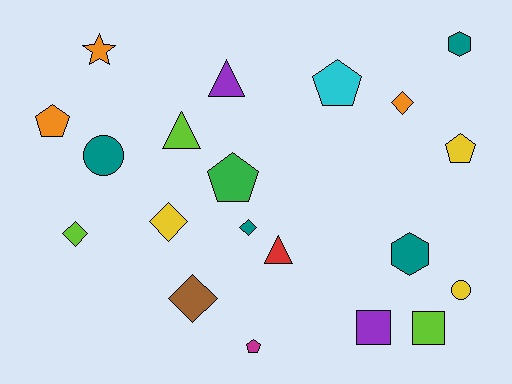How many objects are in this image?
There are 20 objects.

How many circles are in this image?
There are 2 circles.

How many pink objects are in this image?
There are no pink objects.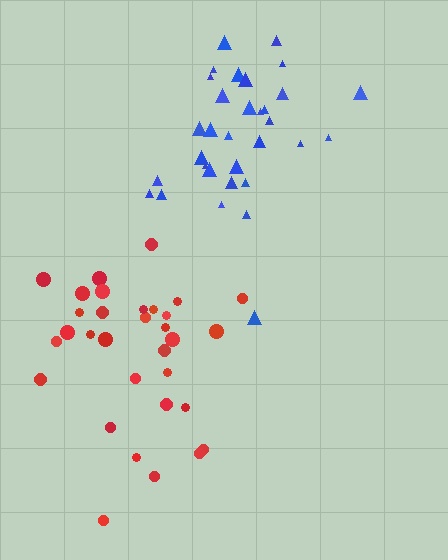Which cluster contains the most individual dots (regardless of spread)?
Red (32).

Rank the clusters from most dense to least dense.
red, blue.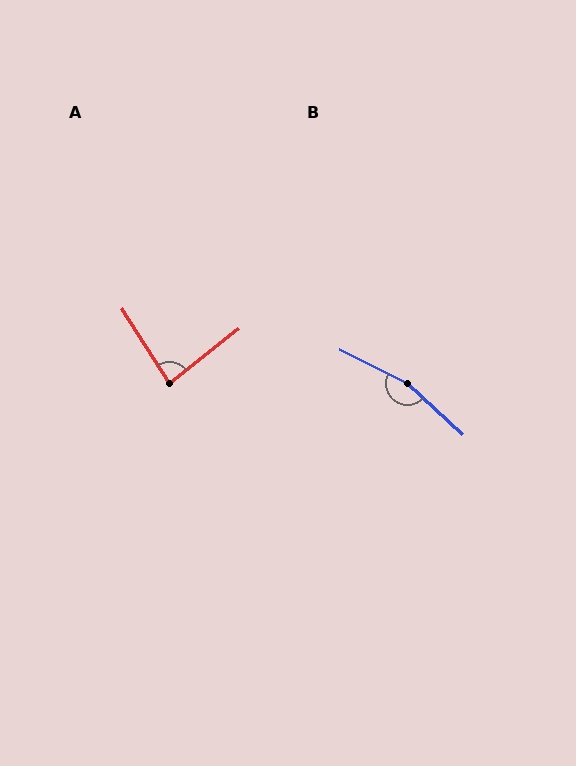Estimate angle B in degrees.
Approximately 164 degrees.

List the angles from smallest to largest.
A (84°), B (164°).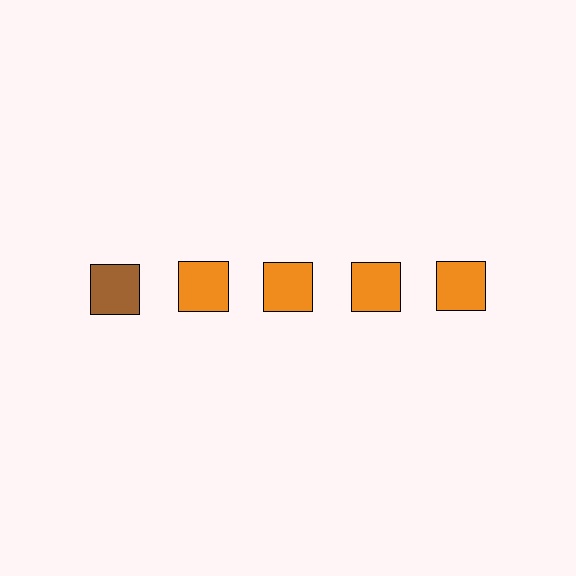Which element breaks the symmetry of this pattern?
The brown square in the top row, leftmost column breaks the symmetry. All other shapes are orange squares.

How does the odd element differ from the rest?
It has a different color: brown instead of orange.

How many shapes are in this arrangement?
There are 5 shapes arranged in a grid pattern.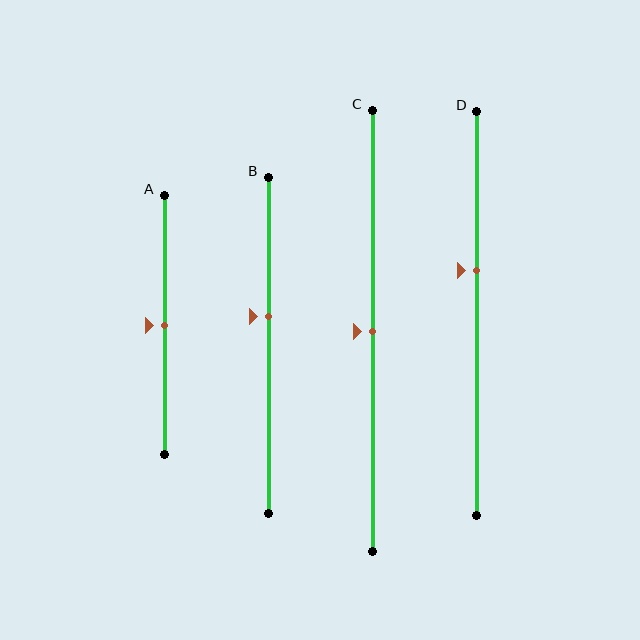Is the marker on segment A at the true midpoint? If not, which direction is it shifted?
Yes, the marker on segment A is at the true midpoint.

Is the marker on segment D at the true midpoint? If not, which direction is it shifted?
No, the marker on segment D is shifted upward by about 11% of the segment length.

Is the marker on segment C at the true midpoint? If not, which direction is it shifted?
Yes, the marker on segment C is at the true midpoint.